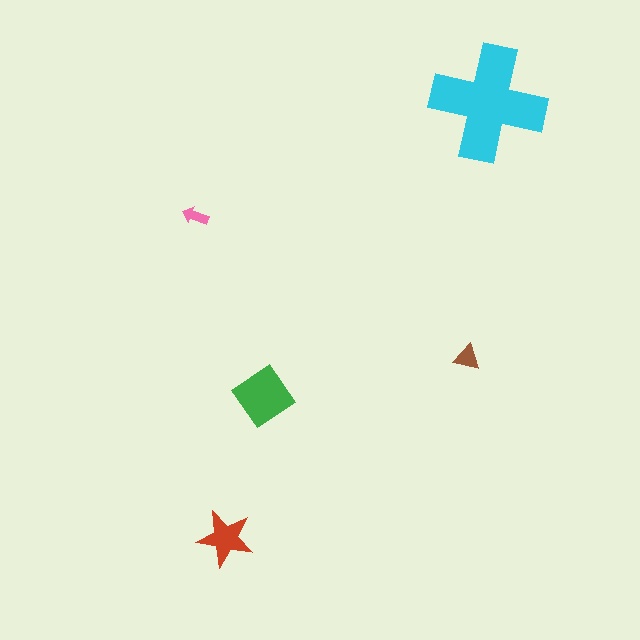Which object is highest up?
The cyan cross is topmost.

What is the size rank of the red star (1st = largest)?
3rd.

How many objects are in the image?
There are 5 objects in the image.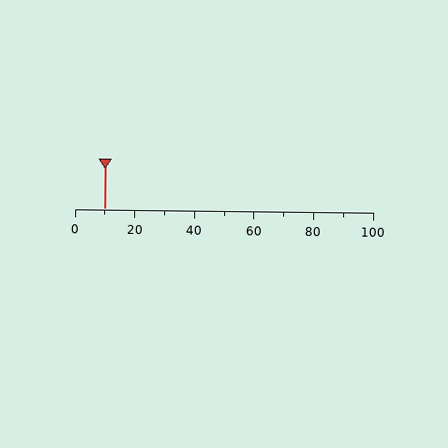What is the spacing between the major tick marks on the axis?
The major ticks are spaced 20 apart.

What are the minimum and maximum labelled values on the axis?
The axis runs from 0 to 100.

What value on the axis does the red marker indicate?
The marker indicates approximately 10.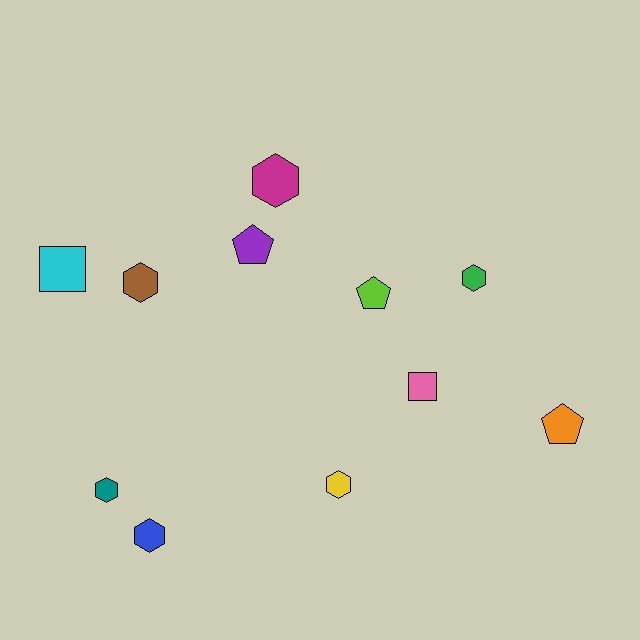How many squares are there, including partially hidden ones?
There are 2 squares.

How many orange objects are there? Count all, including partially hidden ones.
There is 1 orange object.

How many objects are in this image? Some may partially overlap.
There are 11 objects.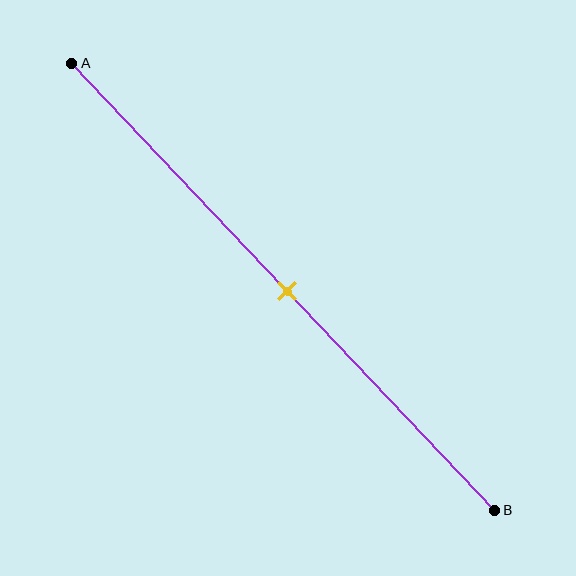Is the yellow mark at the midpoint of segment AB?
Yes, the mark is approximately at the midpoint.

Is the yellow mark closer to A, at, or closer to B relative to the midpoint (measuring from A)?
The yellow mark is approximately at the midpoint of segment AB.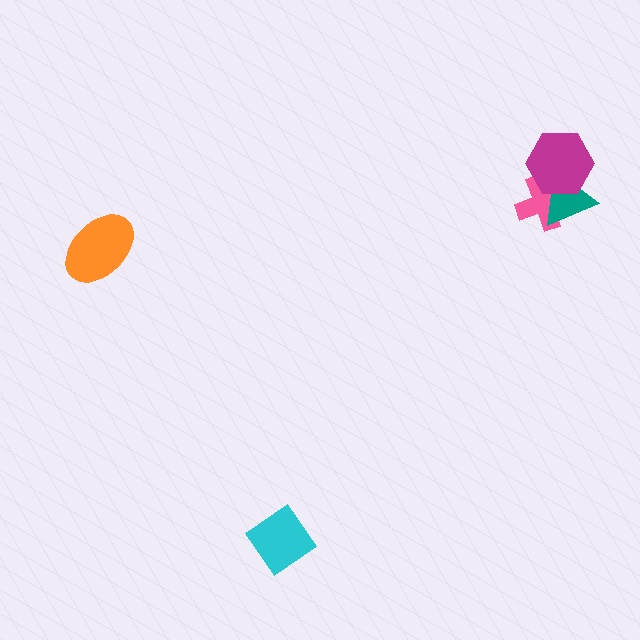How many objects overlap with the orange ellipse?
0 objects overlap with the orange ellipse.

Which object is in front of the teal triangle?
The magenta hexagon is in front of the teal triangle.